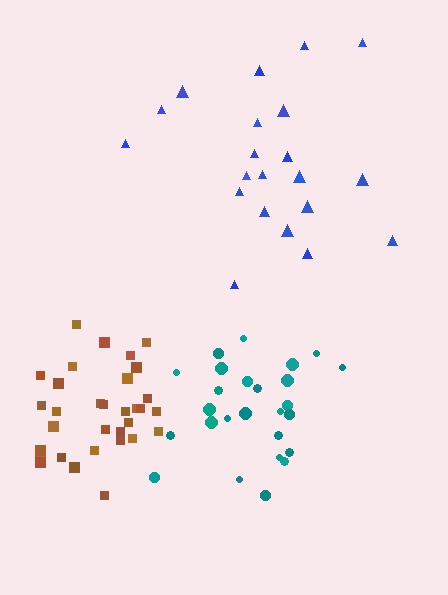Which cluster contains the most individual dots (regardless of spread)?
Brown (32).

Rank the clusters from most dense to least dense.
brown, teal, blue.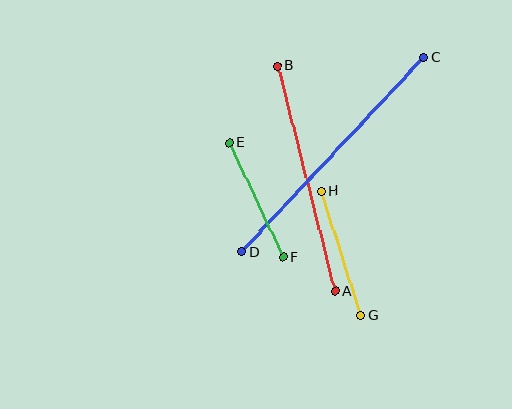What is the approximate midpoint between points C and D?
The midpoint is at approximately (333, 155) pixels.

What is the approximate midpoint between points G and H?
The midpoint is at approximately (341, 253) pixels.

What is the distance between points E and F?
The distance is approximately 127 pixels.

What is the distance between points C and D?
The distance is approximately 267 pixels.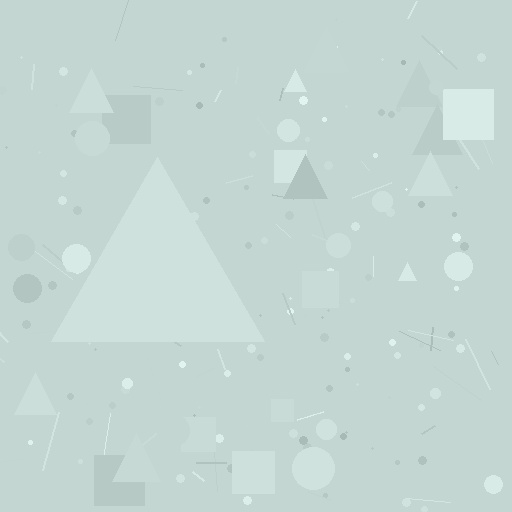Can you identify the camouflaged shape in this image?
The camouflaged shape is a triangle.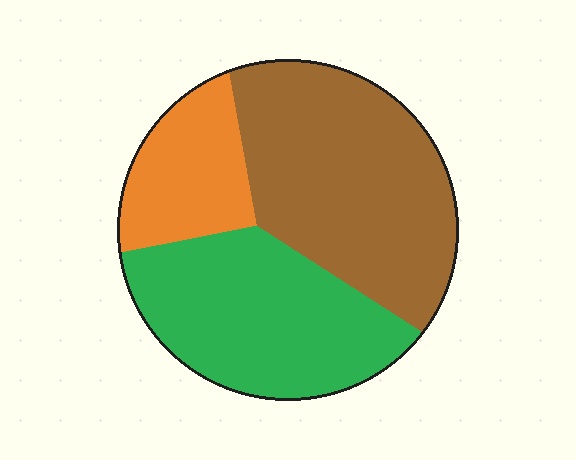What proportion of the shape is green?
Green takes up about three eighths (3/8) of the shape.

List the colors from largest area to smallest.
From largest to smallest: brown, green, orange.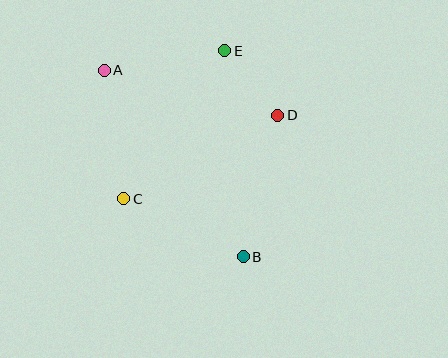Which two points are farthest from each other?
Points A and B are farthest from each other.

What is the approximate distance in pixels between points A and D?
The distance between A and D is approximately 179 pixels.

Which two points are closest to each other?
Points D and E are closest to each other.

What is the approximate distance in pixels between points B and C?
The distance between B and C is approximately 133 pixels.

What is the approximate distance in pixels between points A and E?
The distance between A and E is approximately 122 pixels.